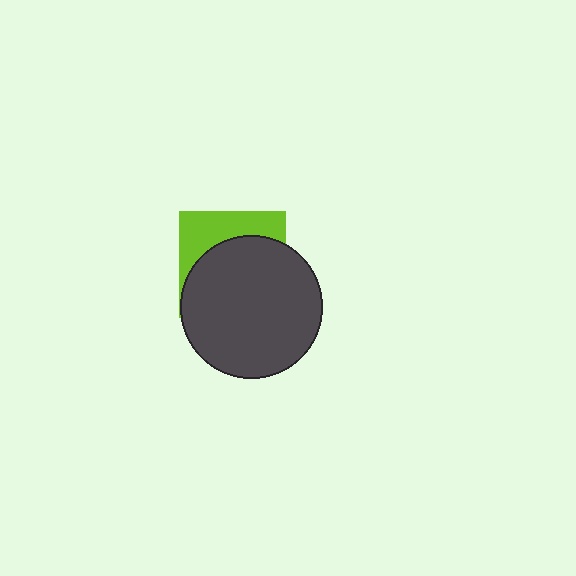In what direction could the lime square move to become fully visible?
The lime square could move up. That would shift it out from behind the dark gray circle entirely.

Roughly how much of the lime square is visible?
A small part of it is visible (roughly 33%).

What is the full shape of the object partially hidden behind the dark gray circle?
The partially hidden object is a lime square.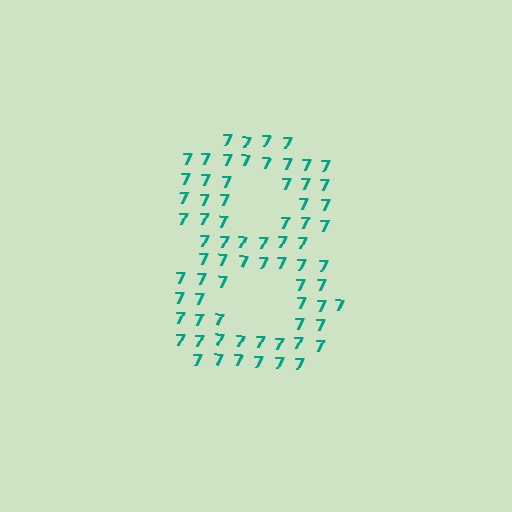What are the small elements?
The small elements are digit 7's.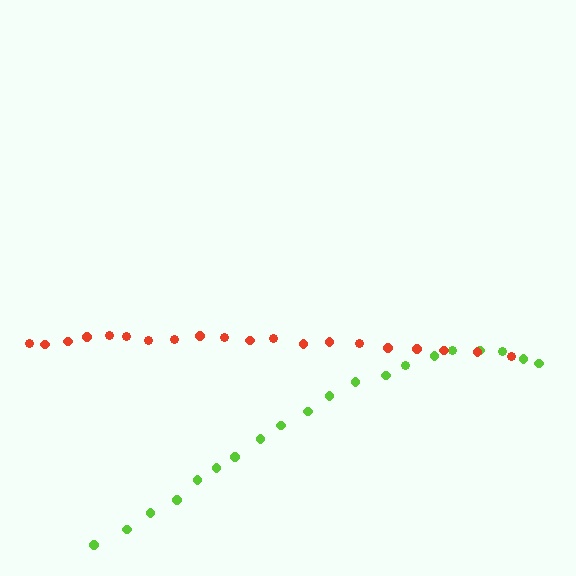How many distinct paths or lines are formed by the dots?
There are 2 distinct paths.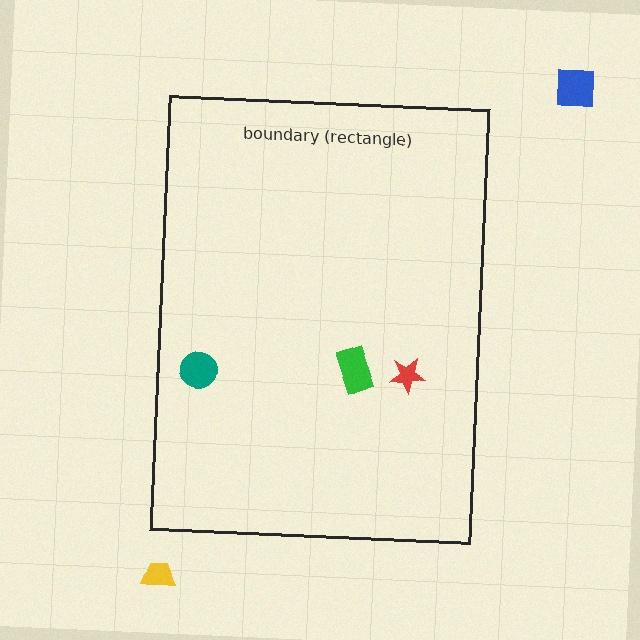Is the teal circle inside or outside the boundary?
Inside.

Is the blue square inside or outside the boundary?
Outside.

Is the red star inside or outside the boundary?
Inside.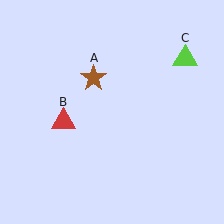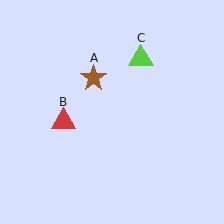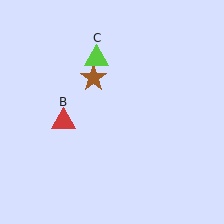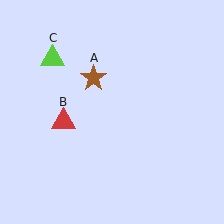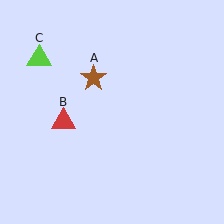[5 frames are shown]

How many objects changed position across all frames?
1 object changed position: lime triangle (object C).